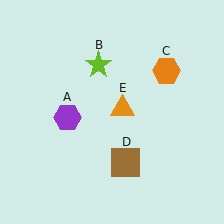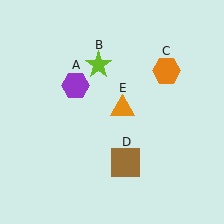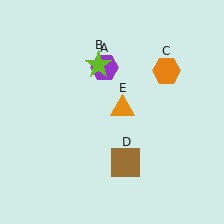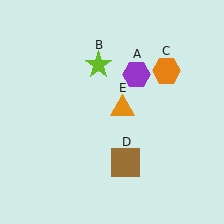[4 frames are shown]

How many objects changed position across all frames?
1 object changed position: purple hexagon (object A).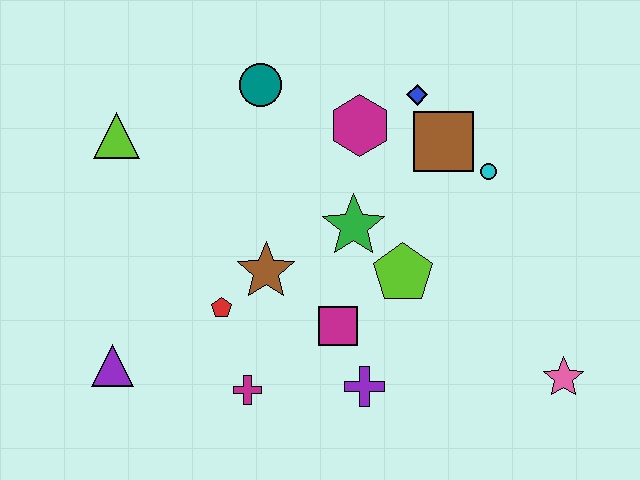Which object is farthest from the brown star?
The pink star is farthest from the brown star.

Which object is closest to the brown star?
The red pentagon is closest to the brown star.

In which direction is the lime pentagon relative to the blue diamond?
The lime pentagon is below the blue diamond.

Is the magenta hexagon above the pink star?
Yes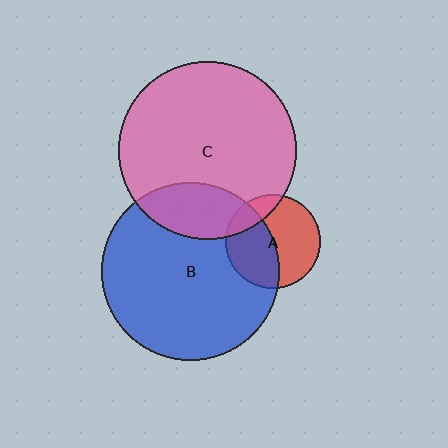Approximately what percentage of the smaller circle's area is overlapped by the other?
Approximately 45%.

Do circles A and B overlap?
Yes.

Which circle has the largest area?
Circle B (blue).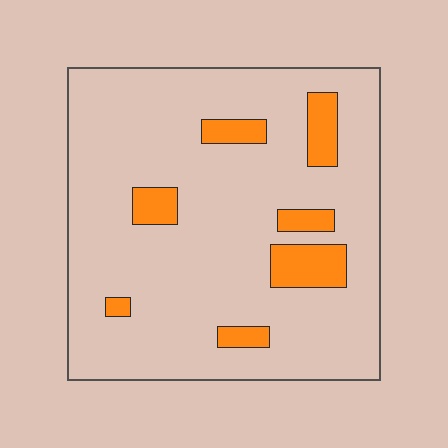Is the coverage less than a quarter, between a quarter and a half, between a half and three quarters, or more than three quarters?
Less than a quarter.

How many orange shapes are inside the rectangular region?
7.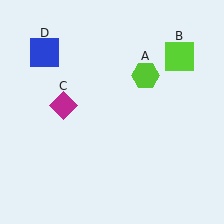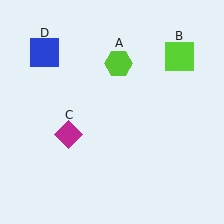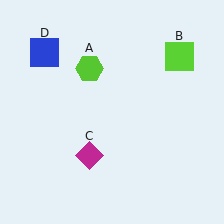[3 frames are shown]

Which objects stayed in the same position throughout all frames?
Lime square (object B) and blue square (object D) remained stationary.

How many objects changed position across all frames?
2 objects changed position: lime hexagon (object A), magenta diamond (object C).